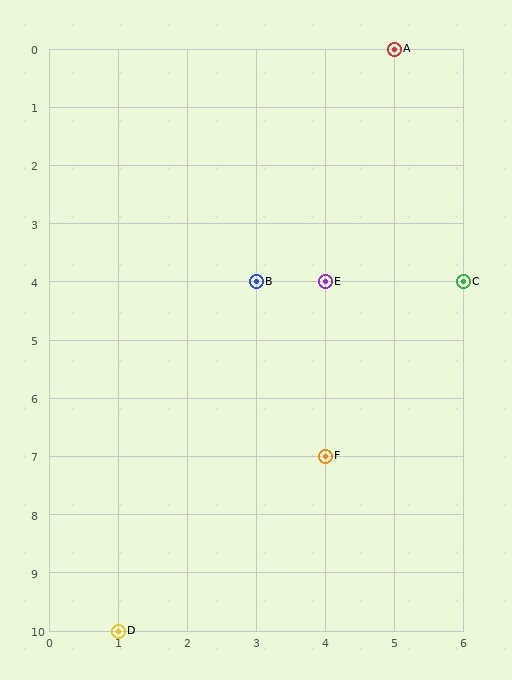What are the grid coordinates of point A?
Point A is at grid coordinates (5, 0).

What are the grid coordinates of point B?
Point B is at grid coordinates (3, 4).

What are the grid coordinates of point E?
Point E is at grid coordinates (4, 4).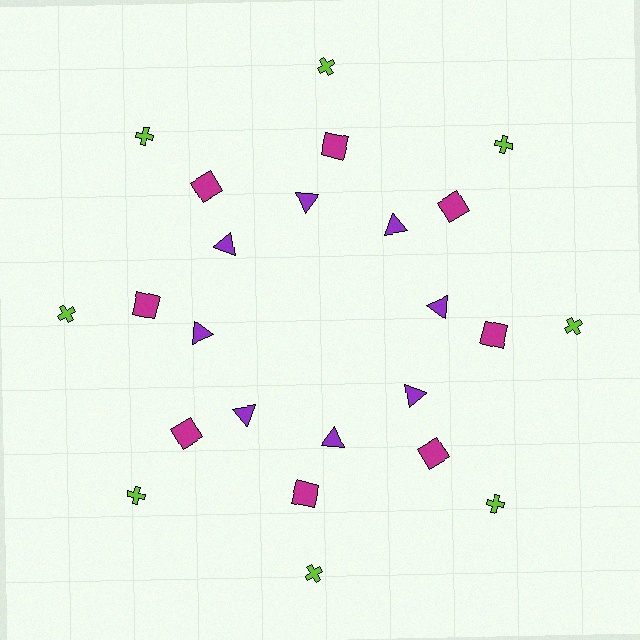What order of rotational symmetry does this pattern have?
This pattern has 8-fold rotational symmetry.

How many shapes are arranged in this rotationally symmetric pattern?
There are 24 shapes, arranged in 8 groups of 3.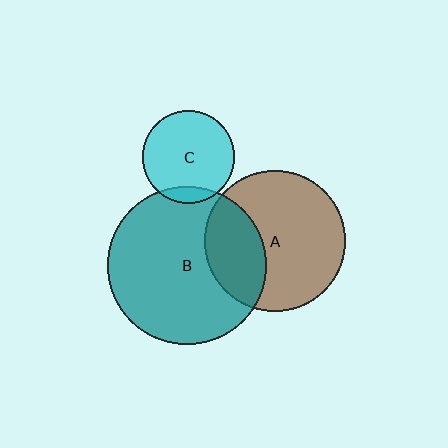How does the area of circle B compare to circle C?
Approximately 3.0 times.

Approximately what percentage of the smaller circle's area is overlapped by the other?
Approximately 10%.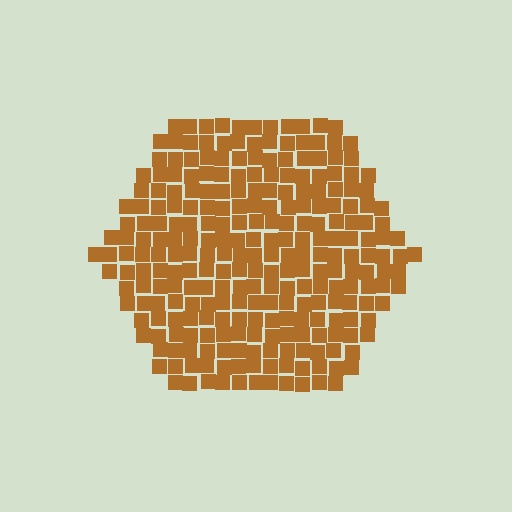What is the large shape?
The large shape is a hexagon.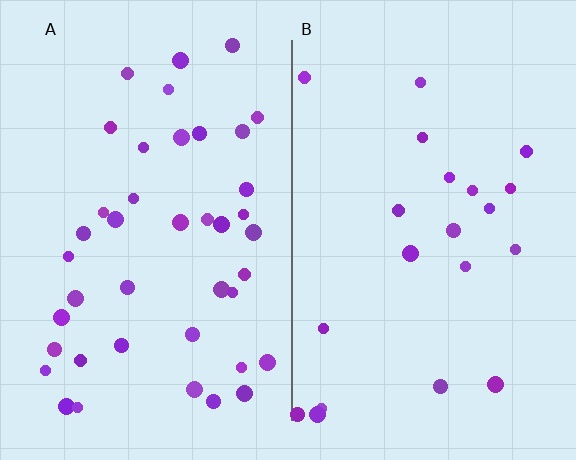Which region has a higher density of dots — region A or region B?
A (the left).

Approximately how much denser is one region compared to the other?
Approximately 2.0× — region A over region B.